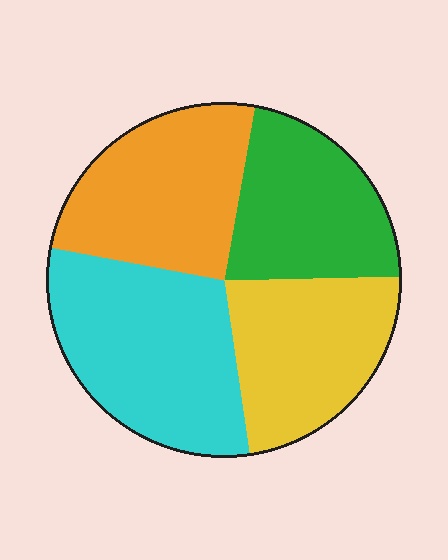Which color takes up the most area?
Cyan, at roughly 30%.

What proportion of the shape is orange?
Orange covers about 25% of the shape.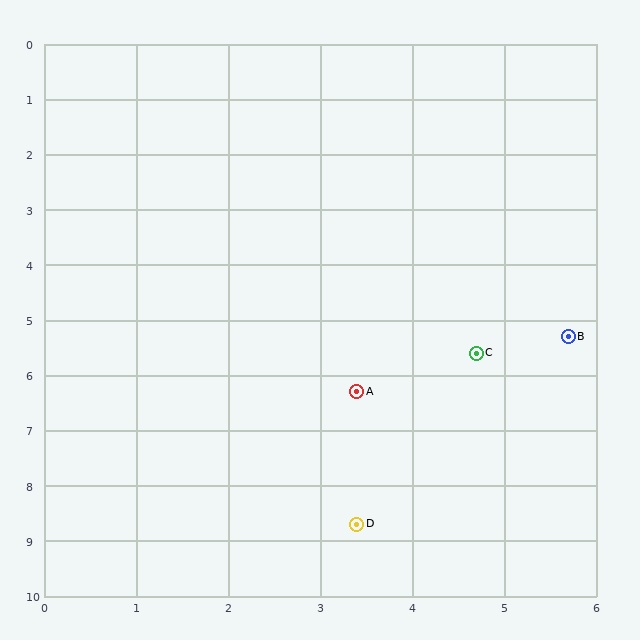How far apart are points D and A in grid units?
Points D and A are about 2.4 grid units apart.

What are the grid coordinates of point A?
Point A is at approximately (3.4, 6.3).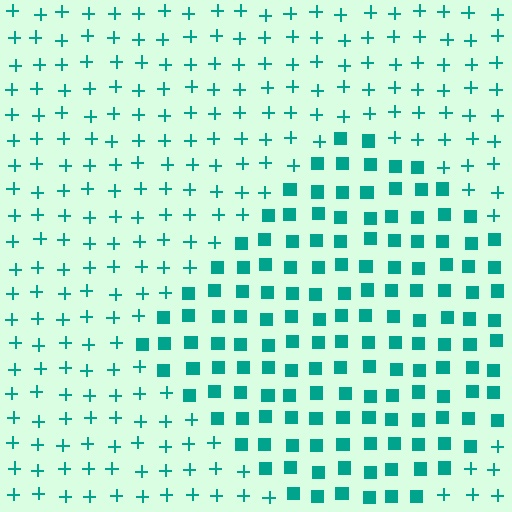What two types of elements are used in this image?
The image uses squares inside the diamond region and plus signs outside it.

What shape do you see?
I see a diamond.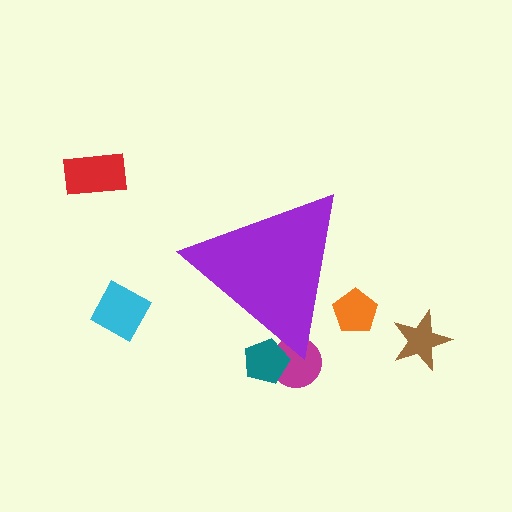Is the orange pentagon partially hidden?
Yes, the orange pentagon is partially hidden behind the purple triangle.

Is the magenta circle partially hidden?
Yes, the magenta circle is partially hidden behind the purple triangle.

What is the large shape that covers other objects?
A purple triangle.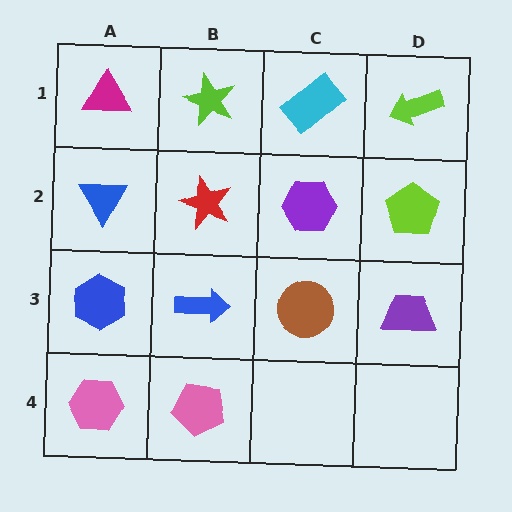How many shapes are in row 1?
4 shapes.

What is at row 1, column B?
A lime star.